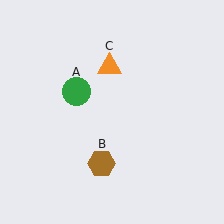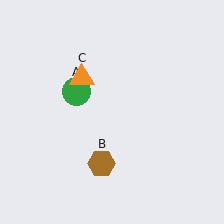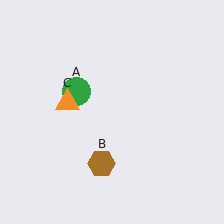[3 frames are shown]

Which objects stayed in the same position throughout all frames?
Green circle (object A) and brown hexagon (object B) remained stationary.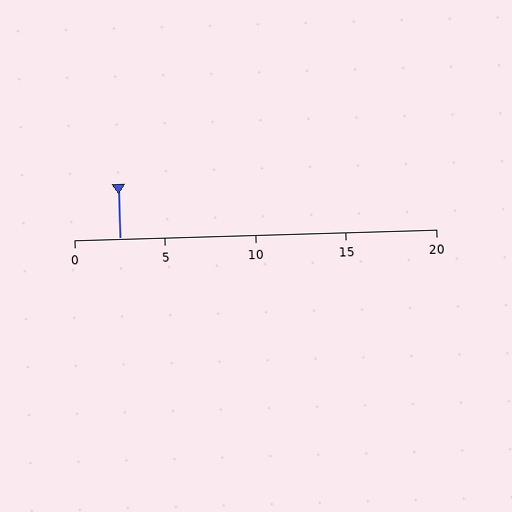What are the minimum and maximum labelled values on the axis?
The axis runs from 0 to 20.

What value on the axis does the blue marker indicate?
The marker indicates approximately 2.5.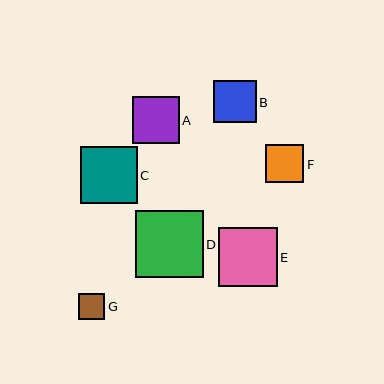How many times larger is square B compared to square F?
Square B is approximately 1.1 times the size of square F.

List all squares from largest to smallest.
From largest to smallest: D, E, C, A, B, F, G.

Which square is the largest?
Square D is the largest with a size of approximately 67 pixels.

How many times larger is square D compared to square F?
Square D is approximately 1.8 times the size of square F.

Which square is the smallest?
Square G is the smallest with a size of approximately 26 pixels.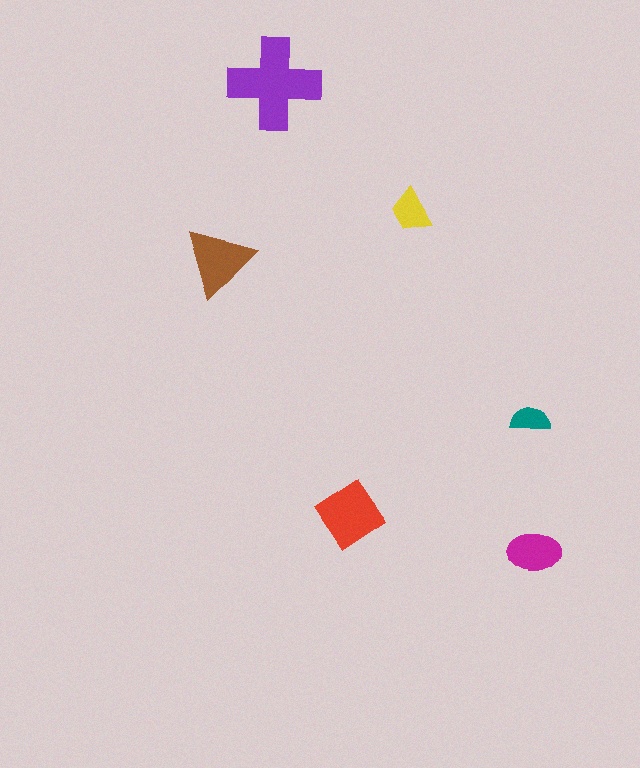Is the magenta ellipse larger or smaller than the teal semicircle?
Larger.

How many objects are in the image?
There are 6 objects in the image.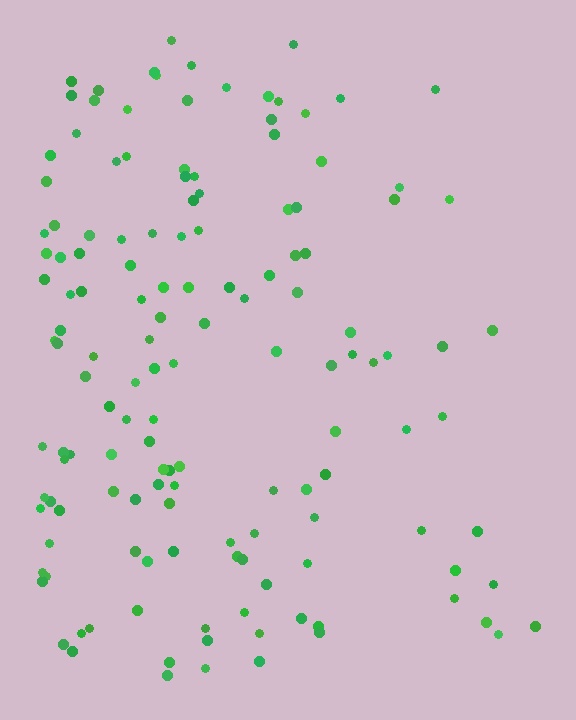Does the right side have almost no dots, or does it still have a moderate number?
Still a moderate number, just noticeably fewer than the left.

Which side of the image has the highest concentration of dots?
The left.